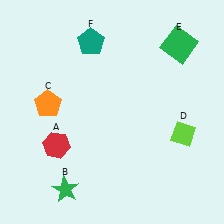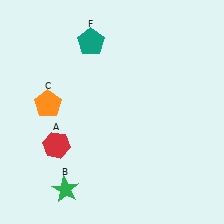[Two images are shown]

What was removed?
The lime diamond (D), the green square (E) were removed in Image 2.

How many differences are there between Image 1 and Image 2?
There are 2 differences between the two images.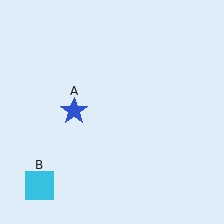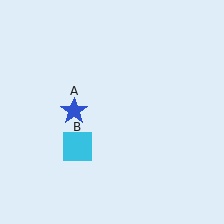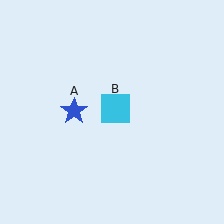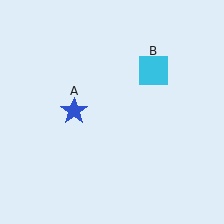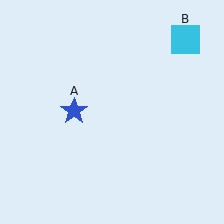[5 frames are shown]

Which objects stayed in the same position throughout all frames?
Blue star (object A) remained stationary.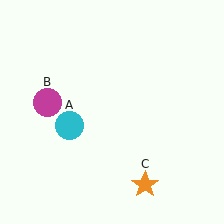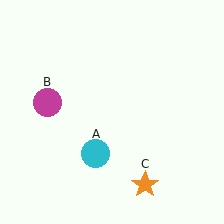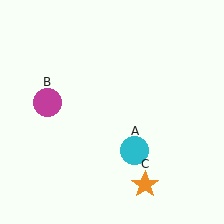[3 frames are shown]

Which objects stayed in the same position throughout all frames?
Magenta circle (object B) and orange star (object C) remained stationary.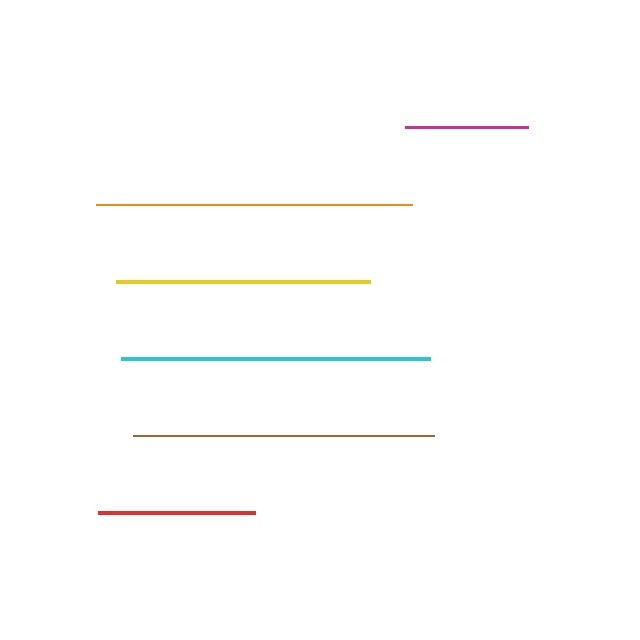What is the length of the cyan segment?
The cyan segment is approximately 309 pixels long.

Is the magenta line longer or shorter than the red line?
The red line is longer than the magenta line.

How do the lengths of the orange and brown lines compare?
The orange and brown lines are approximately the same length.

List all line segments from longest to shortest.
From longest to shortest: orange, cyan, brown, yellow, red, magenta.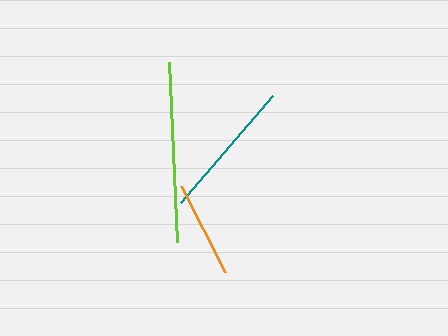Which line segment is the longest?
The lime line is the longest at approximately 180 pixels.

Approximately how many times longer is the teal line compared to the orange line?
The teal line is approximately 1.5 times the length of the orange line.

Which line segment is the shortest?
The orange line is the shortest at approximately 97 pixels.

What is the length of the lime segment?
The lime segment is approximately 180 pixels long.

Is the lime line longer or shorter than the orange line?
The lime line is longer than the orange line.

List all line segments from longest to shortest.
From longest to shortest: lime, teal, orange.